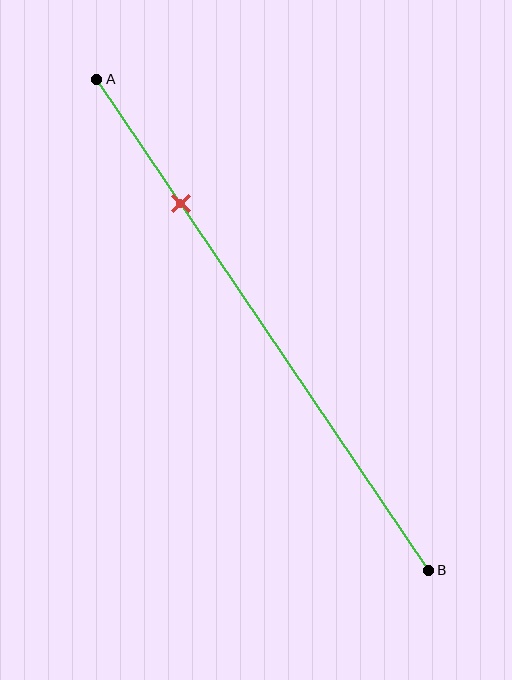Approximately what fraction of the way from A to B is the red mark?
The red mark is approximately 25% of the way from A to B.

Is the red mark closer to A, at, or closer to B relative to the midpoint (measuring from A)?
The red mark is closer to point A than the midpoint of segment AB.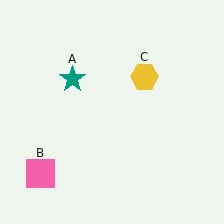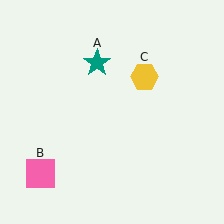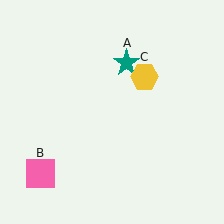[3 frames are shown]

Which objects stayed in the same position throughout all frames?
Pink square (object B) and yellow hexagon (object C) remained stationary.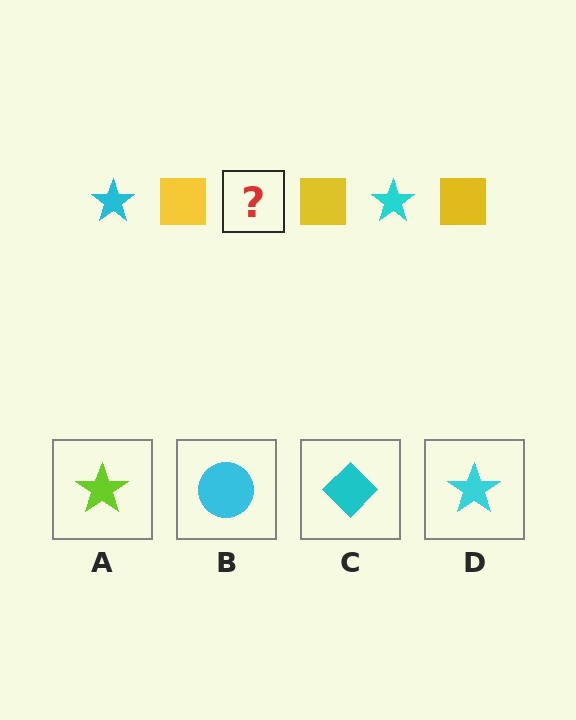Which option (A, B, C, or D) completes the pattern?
D.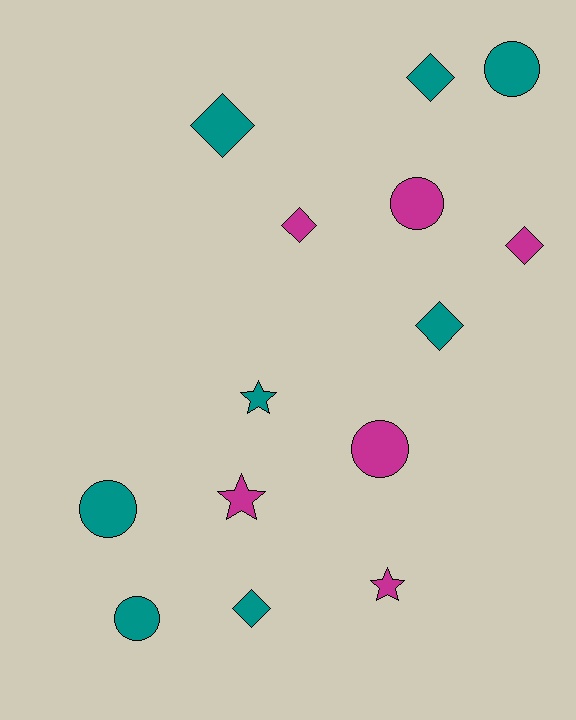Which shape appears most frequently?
Diamond, with 6 objects.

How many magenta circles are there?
There are 2 magenta circles.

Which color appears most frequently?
Teal, with 8 objects.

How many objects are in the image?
There are 14 objects.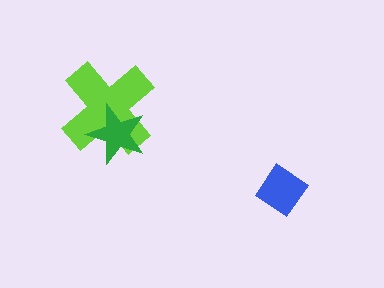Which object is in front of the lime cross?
The green star is in front of the lime cross.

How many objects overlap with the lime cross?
1 object overlaps with the lime cross.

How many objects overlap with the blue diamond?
0 objects overlap with the blue diamond.